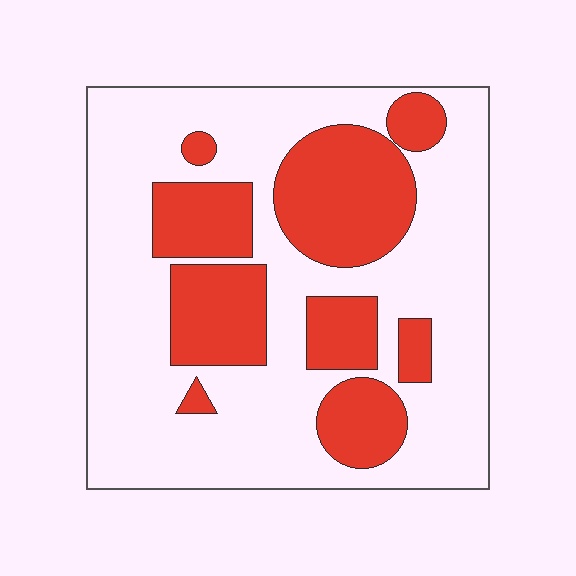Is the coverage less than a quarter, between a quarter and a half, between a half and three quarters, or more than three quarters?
Between a quarter and a half.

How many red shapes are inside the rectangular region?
9.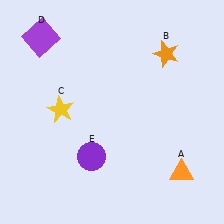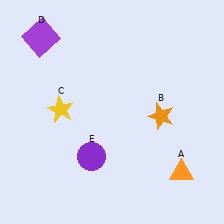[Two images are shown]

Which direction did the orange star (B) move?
The orange star (B) moved down.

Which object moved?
The orange star (B) moved down.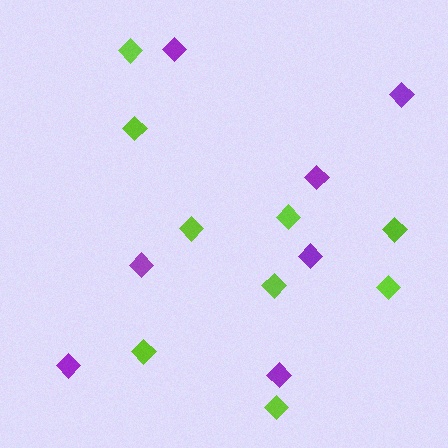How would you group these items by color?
There are 2 groups: one group of purple diamonds (7) and one group of lime diamonds (9).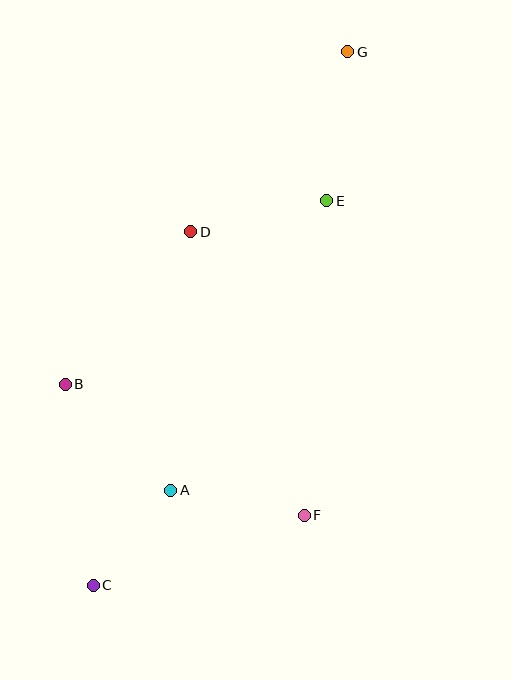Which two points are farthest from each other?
Points C and G are farthest from each other.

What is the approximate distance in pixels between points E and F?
The distance between E and F is approximately 315 pixels.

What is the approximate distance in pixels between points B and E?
The distance between B and E is approximately 319 pixels.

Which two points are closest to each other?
Points A and C are closest to each other.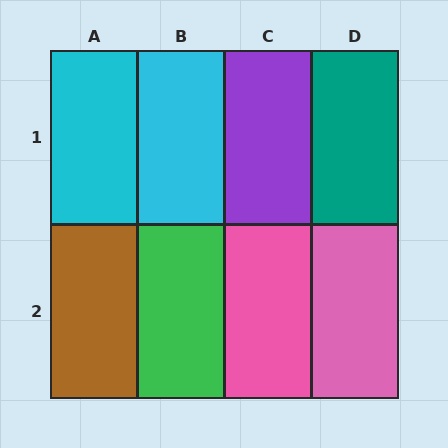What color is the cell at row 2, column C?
Pink.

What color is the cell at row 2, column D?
Pink.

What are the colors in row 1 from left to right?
Cyan, cyan, purple, teal.